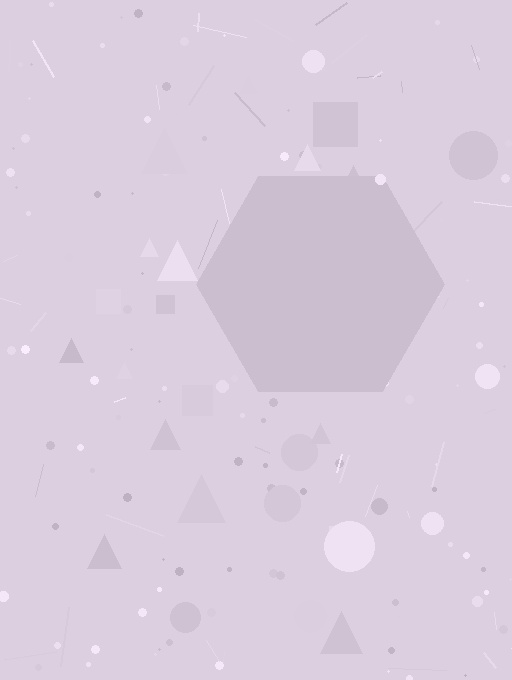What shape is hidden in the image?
A hexagon is hidden in the image.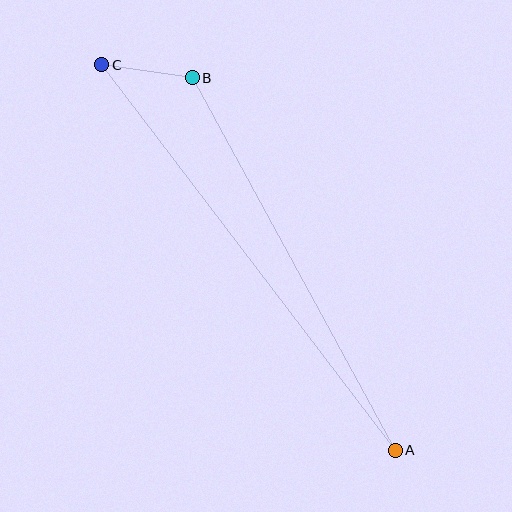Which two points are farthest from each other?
Points A and C are farthest from each other.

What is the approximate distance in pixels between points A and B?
The distance between A and B is approximately 424 pixels.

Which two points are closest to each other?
Points B and C are closest to each other.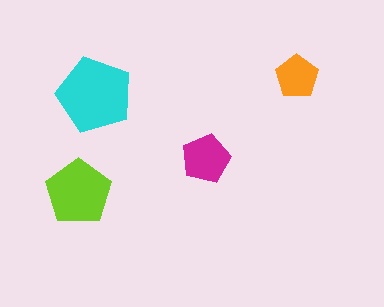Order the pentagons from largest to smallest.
the cyan one, the lime one, the magenta one, the orange one.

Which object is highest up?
The orange pentagon is topmost.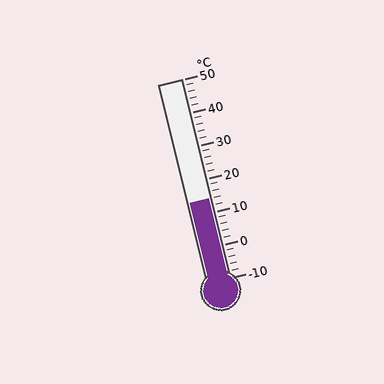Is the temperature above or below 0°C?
The temperature is above 0°C.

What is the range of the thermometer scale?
The thermometer scale ranges from -10°C to 50°C.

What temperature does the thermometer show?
The thermometer shows approximately 14°C.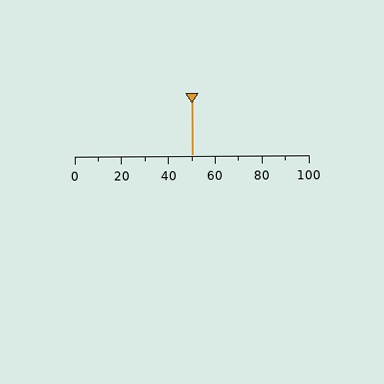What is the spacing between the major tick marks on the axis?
The major ticks are spaced 20 apart.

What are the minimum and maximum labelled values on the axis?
The axis runs from 0 to 100.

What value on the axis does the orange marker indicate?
The marker indicates approximately 50.